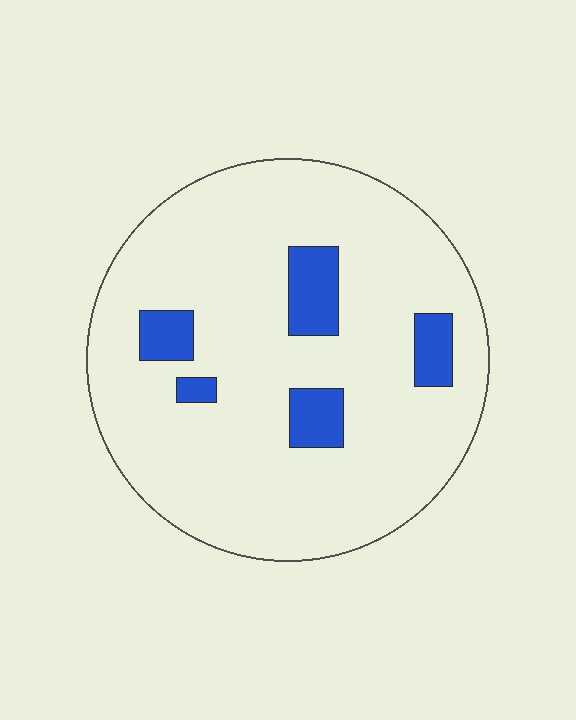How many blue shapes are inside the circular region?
5.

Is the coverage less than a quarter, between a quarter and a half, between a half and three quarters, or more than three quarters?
Less than a quarter.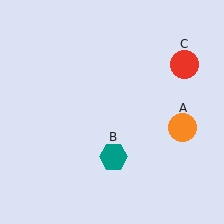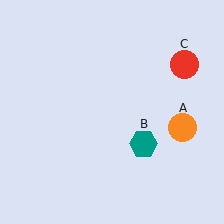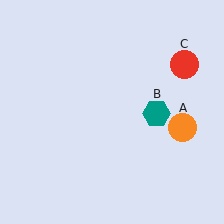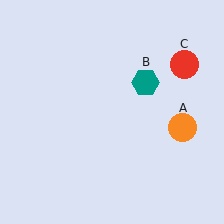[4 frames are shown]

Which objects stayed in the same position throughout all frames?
Orange circle (object A) and red circle (object C) remained stationary.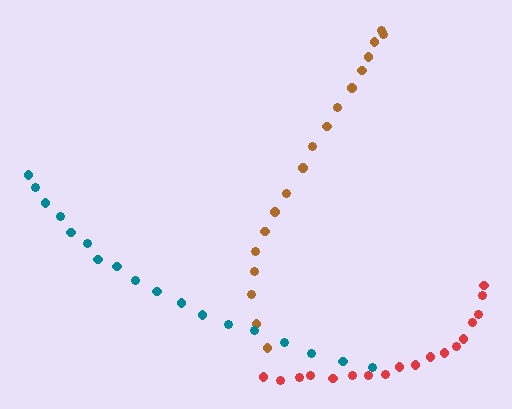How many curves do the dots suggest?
There are 3 distinct paths.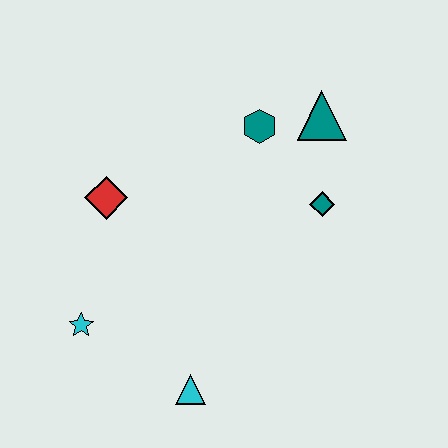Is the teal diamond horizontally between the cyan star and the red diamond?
No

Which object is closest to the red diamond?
The cyan star is closest to the red diamond.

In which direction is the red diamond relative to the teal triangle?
The red diamond is to the left of the teal triangle.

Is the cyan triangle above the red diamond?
No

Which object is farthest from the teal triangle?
The cyan star is farthest from the teal triangle.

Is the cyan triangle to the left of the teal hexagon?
Yes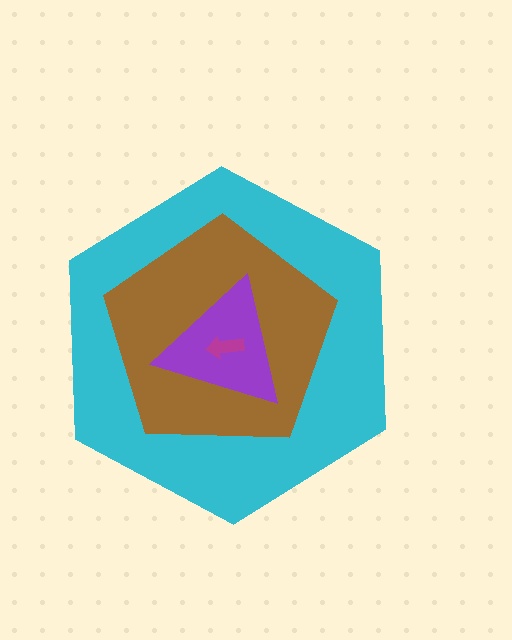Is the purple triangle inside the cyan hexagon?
Yes.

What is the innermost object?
The magenta arrow.